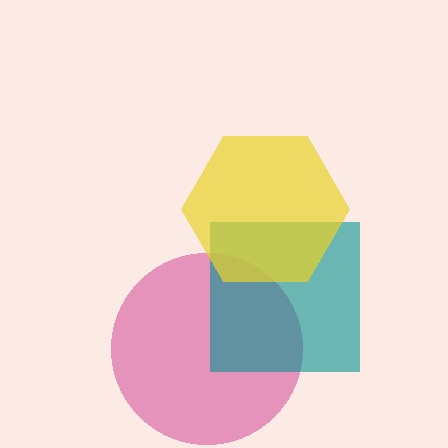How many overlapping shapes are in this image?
There are 3 overlapping shapes in the image.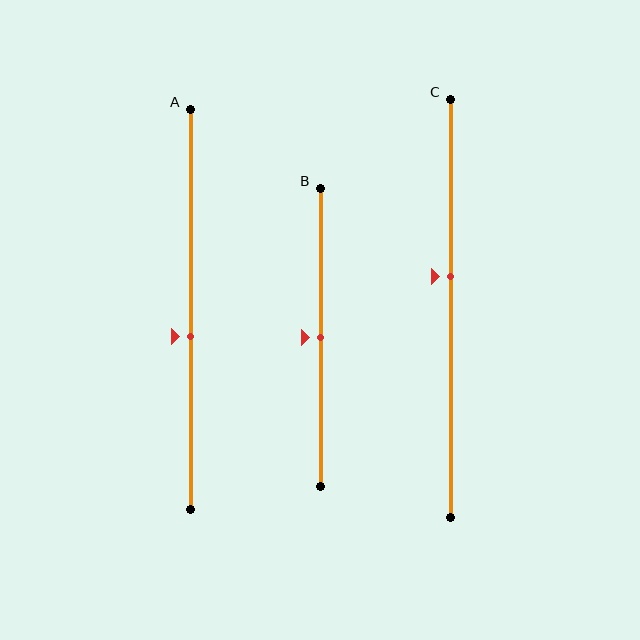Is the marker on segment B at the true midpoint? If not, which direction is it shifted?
Yes, the marker on segment B is at the true midpoint.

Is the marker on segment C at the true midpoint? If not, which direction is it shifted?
No, the marker on segment C is shifted upward by about 8% of the segment length.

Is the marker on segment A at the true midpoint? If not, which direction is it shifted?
No, the marker on segment A is shifted downward by about 7% of the segment length.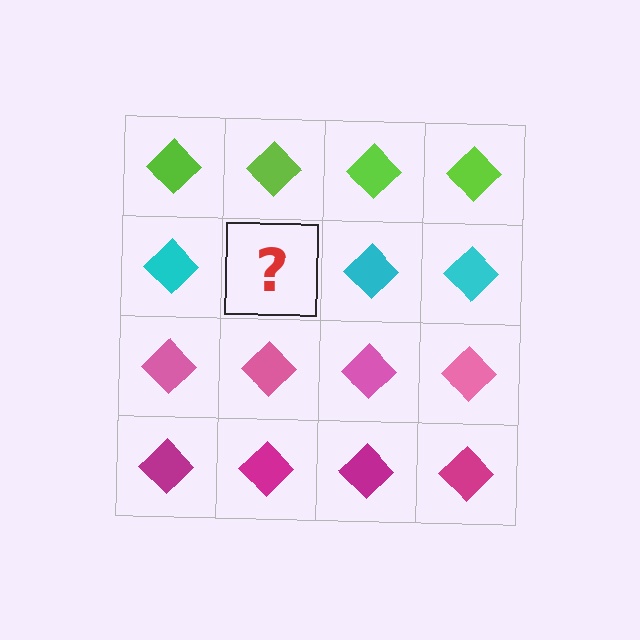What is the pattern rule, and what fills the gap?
The rule is that each row has a consistent color. The gap should be filled with a cyan diamond.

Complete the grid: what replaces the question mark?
The question mark should be replaced with a cyan diamond.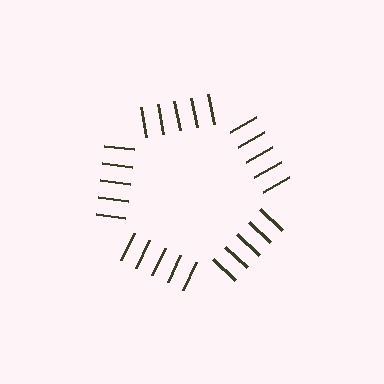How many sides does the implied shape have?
5 sides — the line-ends trace a pentagon.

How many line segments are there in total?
25 — 5 along each of the 5 edges.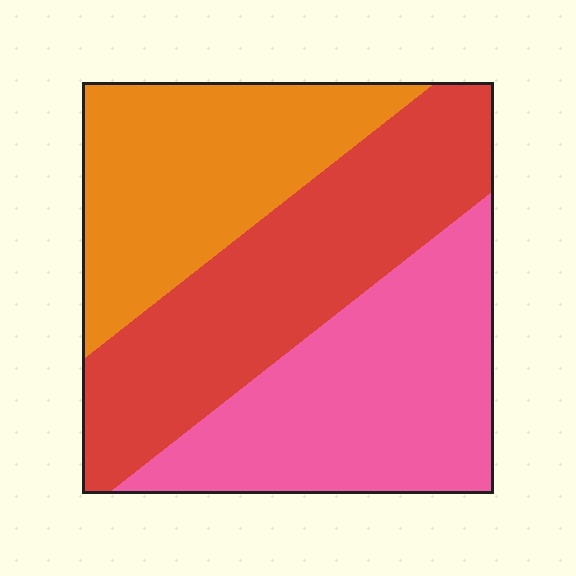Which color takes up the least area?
Orange, at roughly 30%.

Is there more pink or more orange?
Pink.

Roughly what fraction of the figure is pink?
Pink takes up between a quarter and a half of the figure.